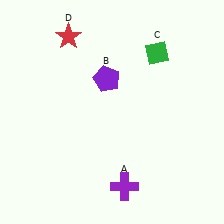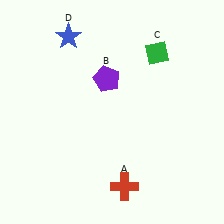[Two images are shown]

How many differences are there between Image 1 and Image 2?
There are 2 differences between the two images.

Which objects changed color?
A changed from purple to red. D changed from red to blue.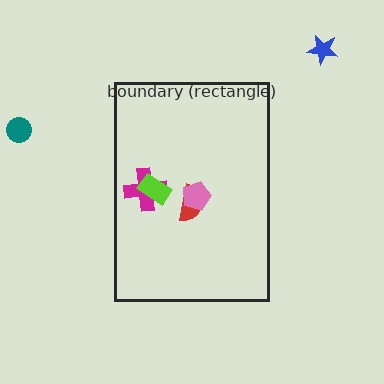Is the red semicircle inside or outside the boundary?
Inside.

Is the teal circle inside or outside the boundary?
Outside.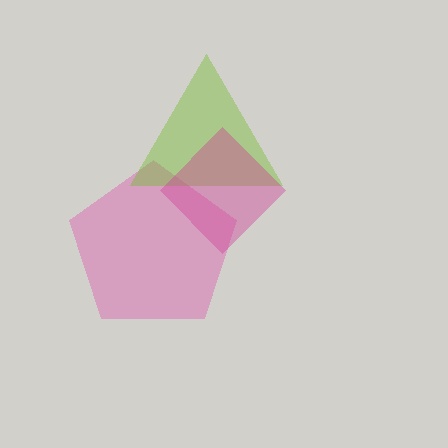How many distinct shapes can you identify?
There are 3 distinct shapes: a pink pentagon, a lime triangle, a magenta diamond.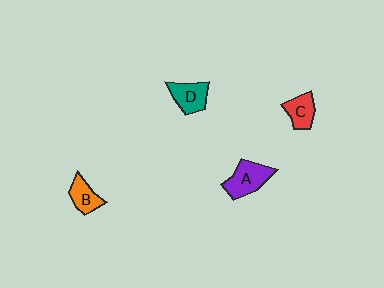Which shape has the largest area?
Shape A (purple).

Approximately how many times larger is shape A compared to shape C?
Approximately 1.4 times.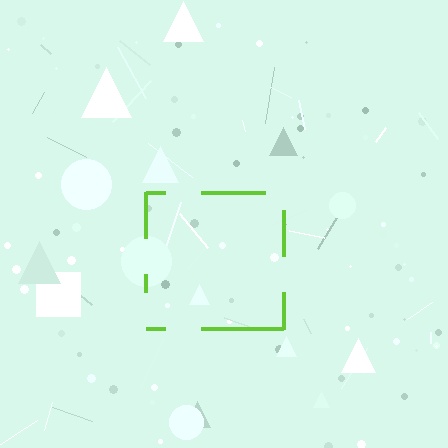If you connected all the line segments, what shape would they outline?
They would outline a square.